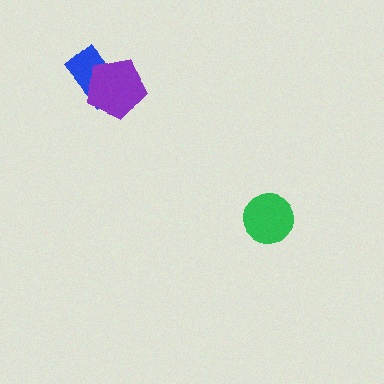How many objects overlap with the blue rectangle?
1 object overlaps with the blue rectangle.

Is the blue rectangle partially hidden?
Yes, it is partially covered by another shape.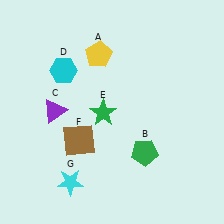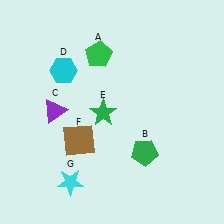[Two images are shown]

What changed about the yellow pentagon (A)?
In Image 1, A is yellow. In Image 2, it changed to green.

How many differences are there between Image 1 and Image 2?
There is 1 difference between the two images.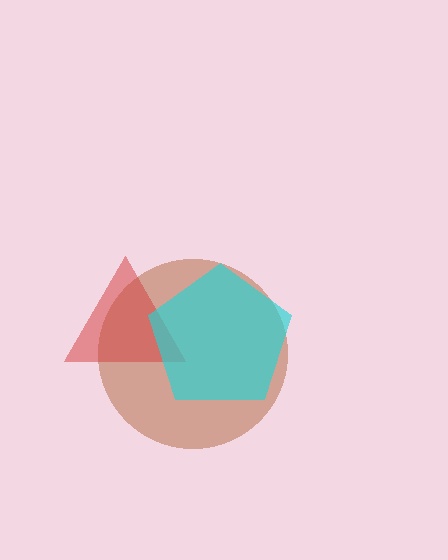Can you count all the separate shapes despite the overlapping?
Yes, there are 3 separate shapes.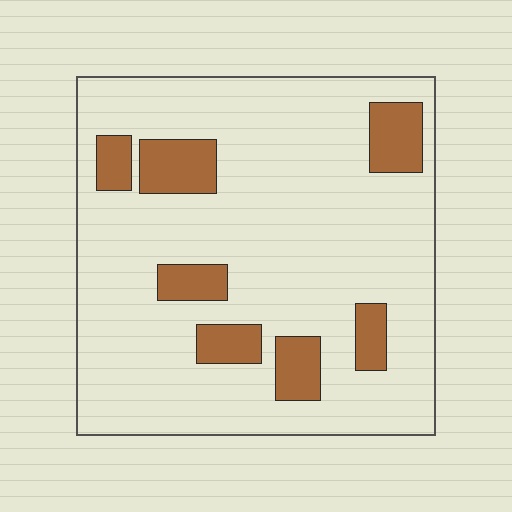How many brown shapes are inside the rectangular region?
7.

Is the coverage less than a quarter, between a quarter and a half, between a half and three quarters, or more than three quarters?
Less than a quarter.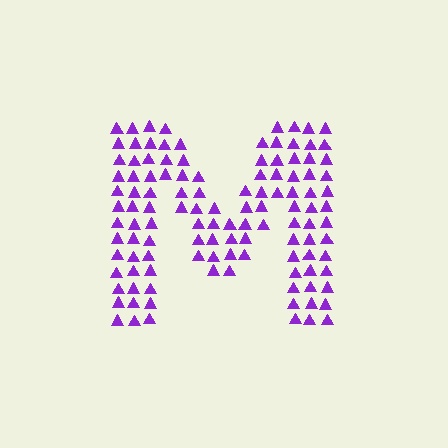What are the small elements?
The small elements are triangles.